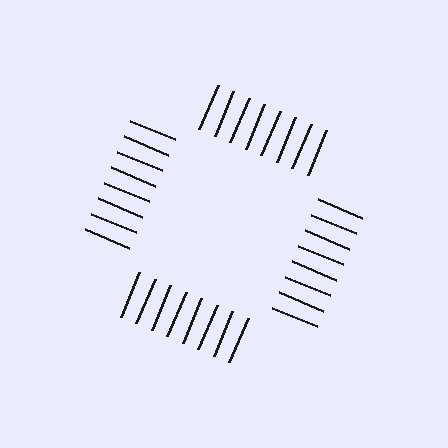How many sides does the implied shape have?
4 sides — the line-ends trace a square.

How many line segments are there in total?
32 — 8 along each of the 4 edges.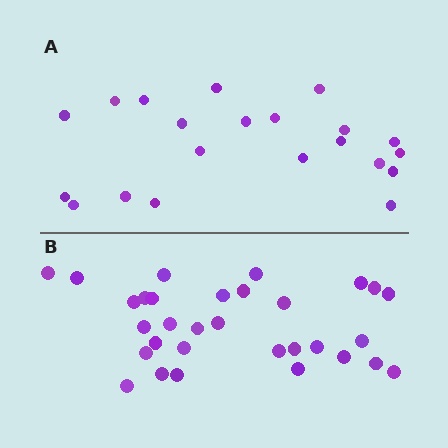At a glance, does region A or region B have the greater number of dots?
Region B (the bottom region) has more dots.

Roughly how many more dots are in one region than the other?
Region B has roughly 10 or so more dots than region A.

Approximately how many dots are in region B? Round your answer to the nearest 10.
About 30 dots. (The exact count is 31, which rounds to 30.)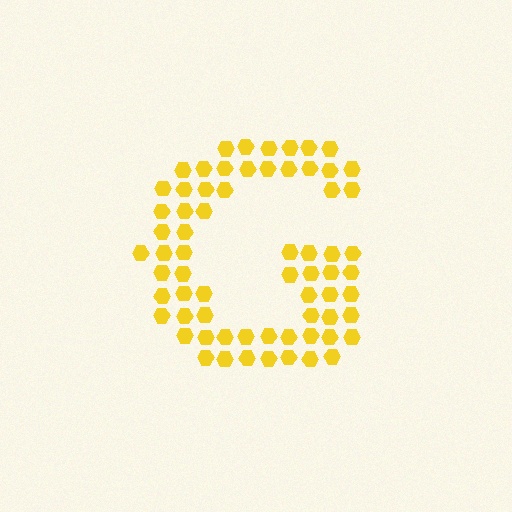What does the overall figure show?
The overall figure shows the letter G.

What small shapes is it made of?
It is made of small hexagons.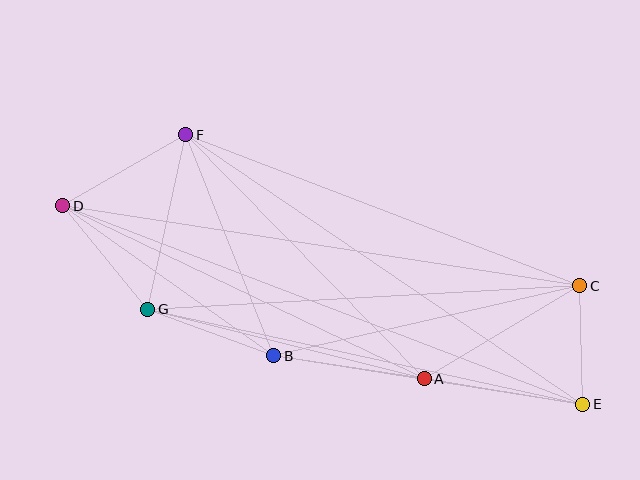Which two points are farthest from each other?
Points D and E are farthest from each other.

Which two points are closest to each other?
Points C and E are closest to each other.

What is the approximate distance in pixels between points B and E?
The distance between B and E is approximately 313 pixels.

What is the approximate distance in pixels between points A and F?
The distance between A and F is approximately 341 pixels.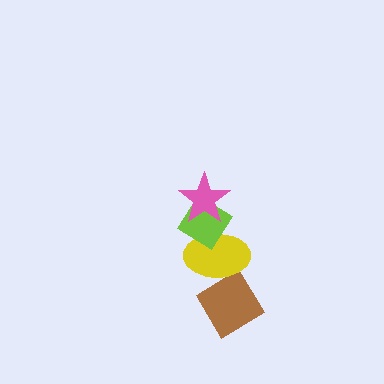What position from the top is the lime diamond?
The lime diamond is 2nd from the top.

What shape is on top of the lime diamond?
The pink star is on top of the lime diamond.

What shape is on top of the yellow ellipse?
The lime diamond is on top of the yellow ellipse.